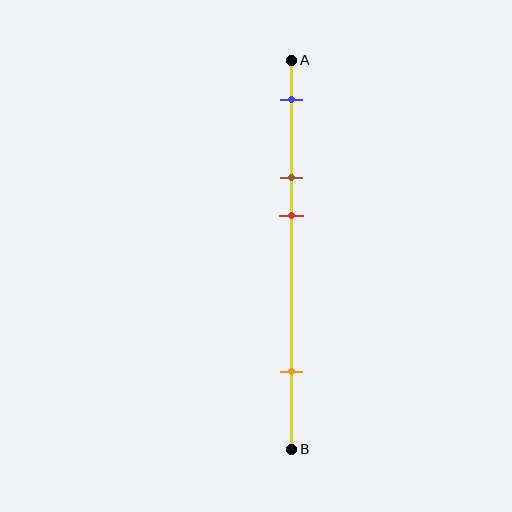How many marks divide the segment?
There are 4 marks dividing the segment.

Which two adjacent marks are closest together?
The brown and red marks are the closest adjacent pair.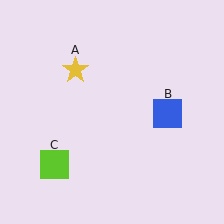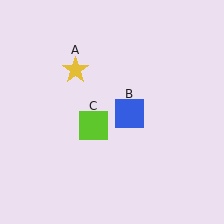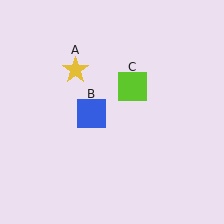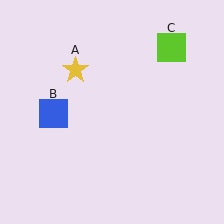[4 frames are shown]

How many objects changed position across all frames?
2 objects changed position: blue square (object B), lime square (object C).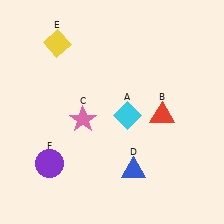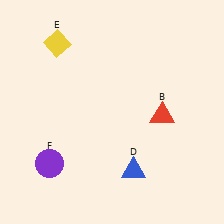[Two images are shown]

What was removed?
The cyan diamond (A), the pink star (C) were removed in Image 2.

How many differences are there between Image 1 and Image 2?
There are 2 differences between the two images.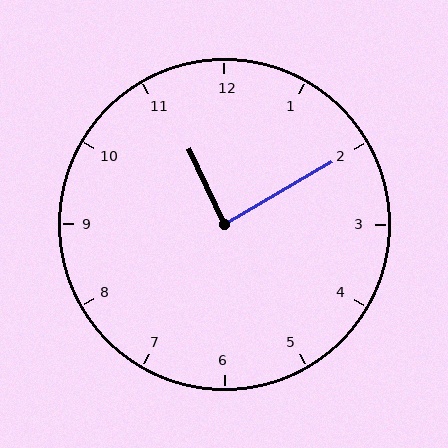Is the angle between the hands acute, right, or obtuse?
It is right.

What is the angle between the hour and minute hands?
Approximately 85 degrees.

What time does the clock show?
11:10.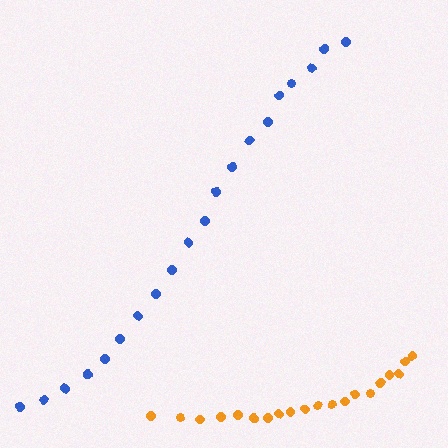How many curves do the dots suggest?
There are 2 distinct paths.